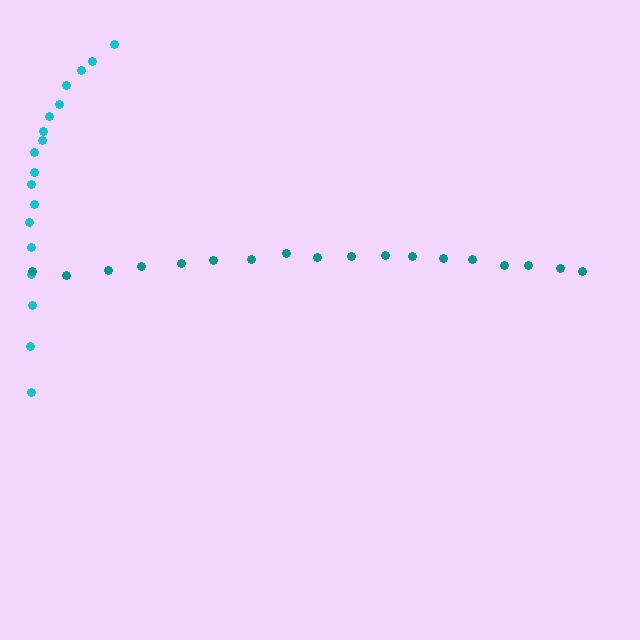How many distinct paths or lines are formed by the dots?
There are 2 distinct paths.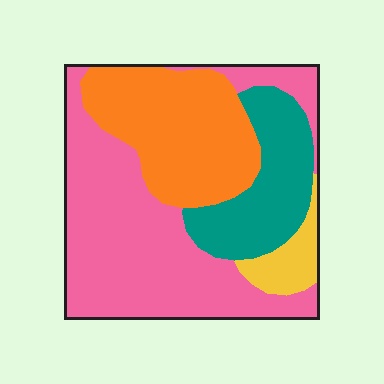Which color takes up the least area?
Yellow, at roughly 5%.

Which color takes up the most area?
Pink, at roughly 45%.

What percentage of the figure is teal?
Teal takes up less than a quarter of the figure.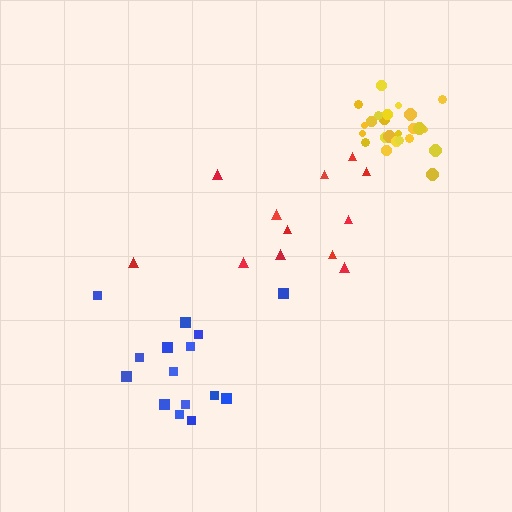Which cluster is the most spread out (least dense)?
Blue.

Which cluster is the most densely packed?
Yellow.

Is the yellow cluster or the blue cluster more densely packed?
Yellow.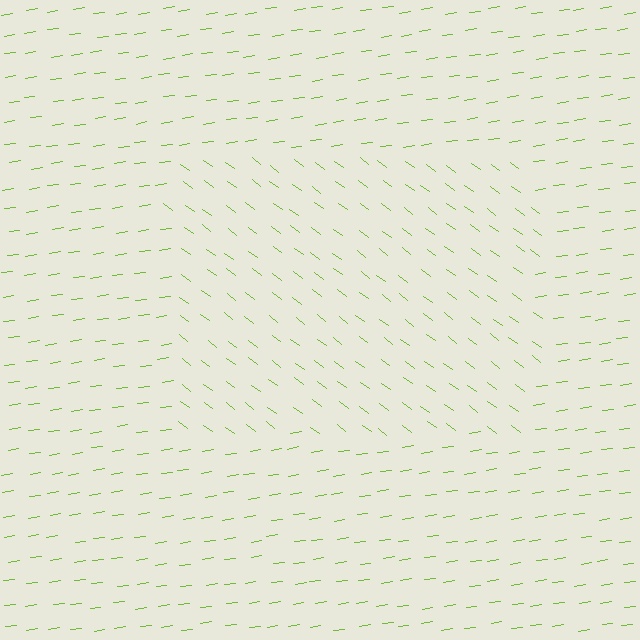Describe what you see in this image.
The image is filled with small lime line segments. A rectangle region in the image has lines oriented differently from the surrounding lines, creating a visible texture boundary.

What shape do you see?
I see a rectangle.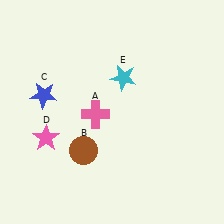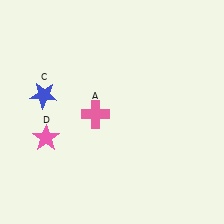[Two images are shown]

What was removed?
The cyan star (E), the brown circle (B) were removed in Image 2.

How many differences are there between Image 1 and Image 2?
There are 2 differences between the two images.